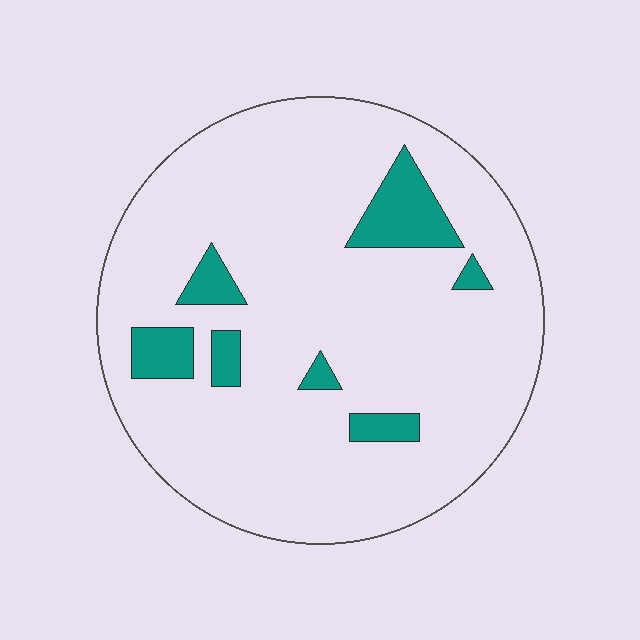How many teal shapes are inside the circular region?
7.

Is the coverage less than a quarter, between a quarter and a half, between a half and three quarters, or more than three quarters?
Less than a quarter.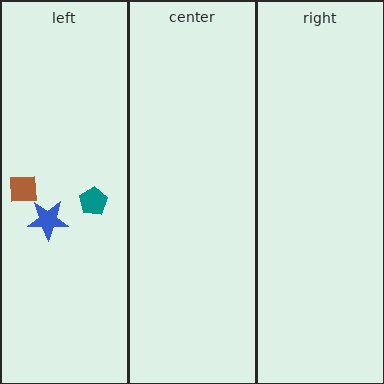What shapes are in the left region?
The teal pentagon, the blue star, the brown square.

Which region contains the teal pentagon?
The left region.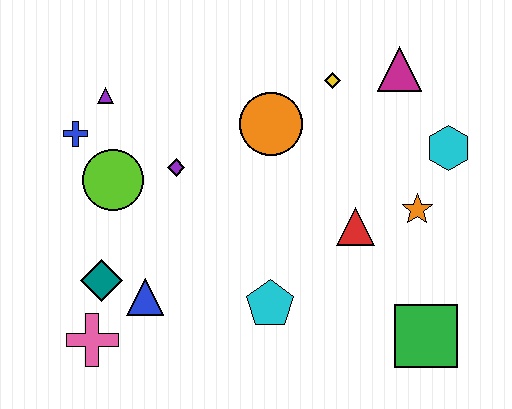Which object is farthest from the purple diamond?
The green square is farthest from the purple diamond.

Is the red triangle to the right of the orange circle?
Yes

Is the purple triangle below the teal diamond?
No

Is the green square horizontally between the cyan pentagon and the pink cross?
No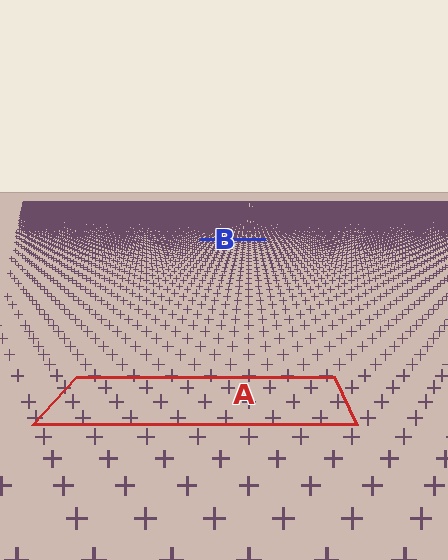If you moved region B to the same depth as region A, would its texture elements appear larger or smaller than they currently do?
They would appear larger. At a closer depth, the same texture elements are projected at a bigger on-screen size.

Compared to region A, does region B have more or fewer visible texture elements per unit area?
Region B has more texture elements per unit area — they are packed more densely because it is farther away.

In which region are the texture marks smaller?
The texture marks are smaller in region B, because it is farther away.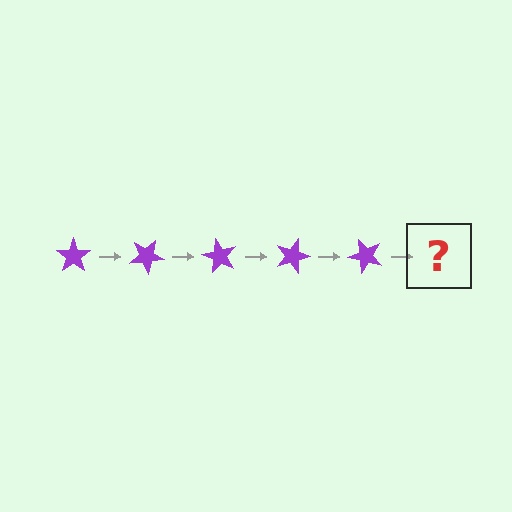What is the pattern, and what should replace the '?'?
The pattern is that the star rotates 30 degrees each step. The '?' should be a purple star rotated 150 degrees.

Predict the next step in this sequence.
The next step is a purple star rotated 150 degrees.